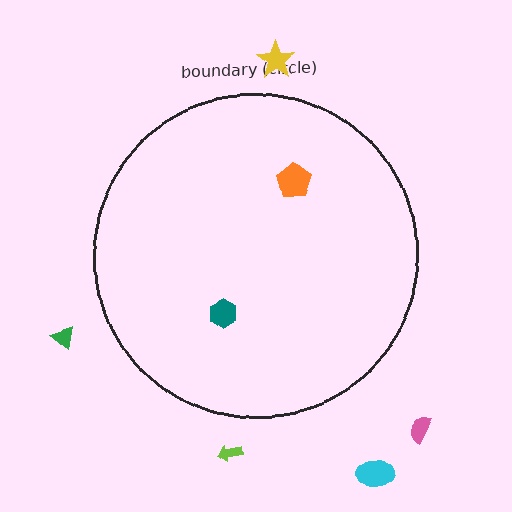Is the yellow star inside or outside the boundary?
Outside.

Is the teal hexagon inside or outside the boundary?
Inside.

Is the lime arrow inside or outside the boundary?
Outside.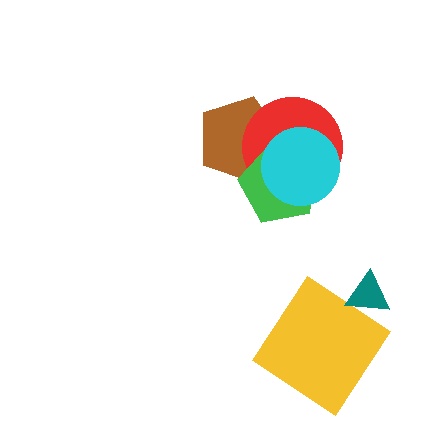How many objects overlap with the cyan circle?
3 objects overlap with the cyan circle.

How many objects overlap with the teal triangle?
0 objects overlap with the teal triangle.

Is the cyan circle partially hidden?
No, no other shape covers it.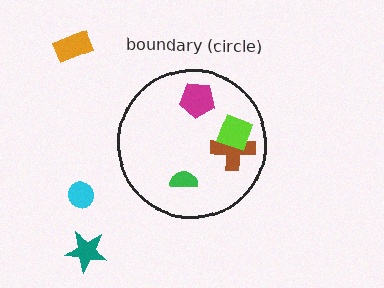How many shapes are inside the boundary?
4 inside, 3 outside.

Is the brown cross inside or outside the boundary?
Inside.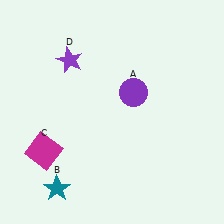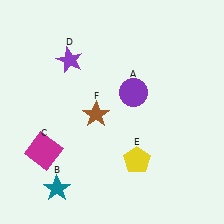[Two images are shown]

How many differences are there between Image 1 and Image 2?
There are 2 differences between the two images.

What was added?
A yellow pentagon (E), a brown star (F) were added in Image 2.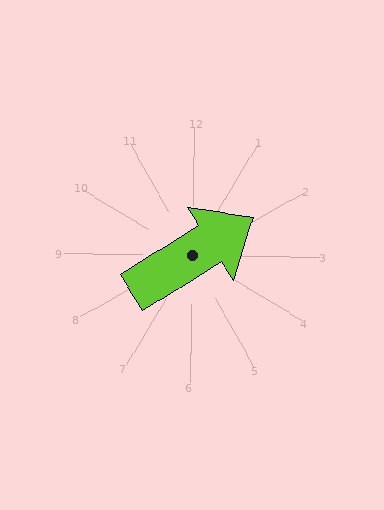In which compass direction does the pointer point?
Northeast.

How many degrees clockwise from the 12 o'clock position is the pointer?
Approximately 57 degrees.